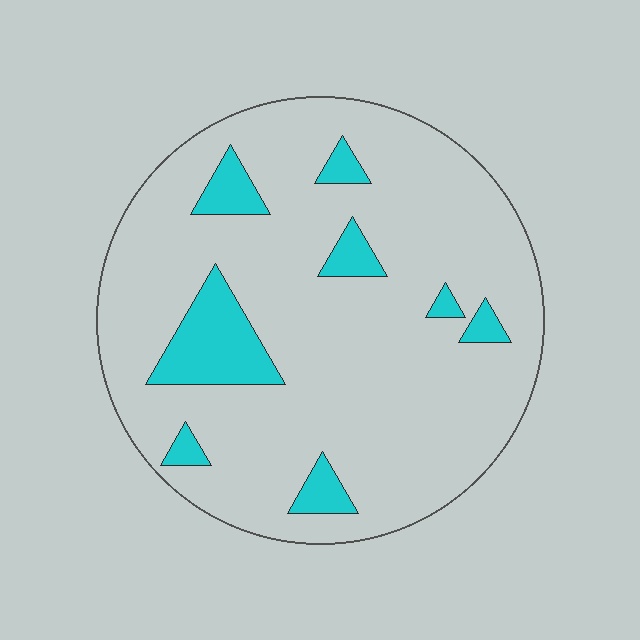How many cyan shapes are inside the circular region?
8.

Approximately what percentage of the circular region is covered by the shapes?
Approximately 15%.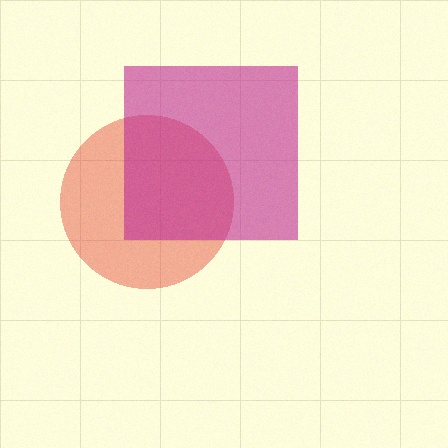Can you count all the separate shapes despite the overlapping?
Yes, there are 2 separate shapes.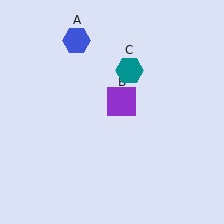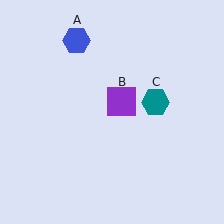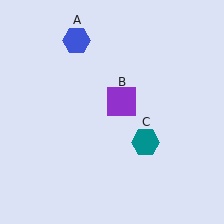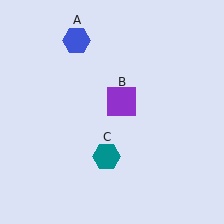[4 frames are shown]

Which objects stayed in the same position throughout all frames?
Blue hexagon (object A) and purple square (object B) remained stationary.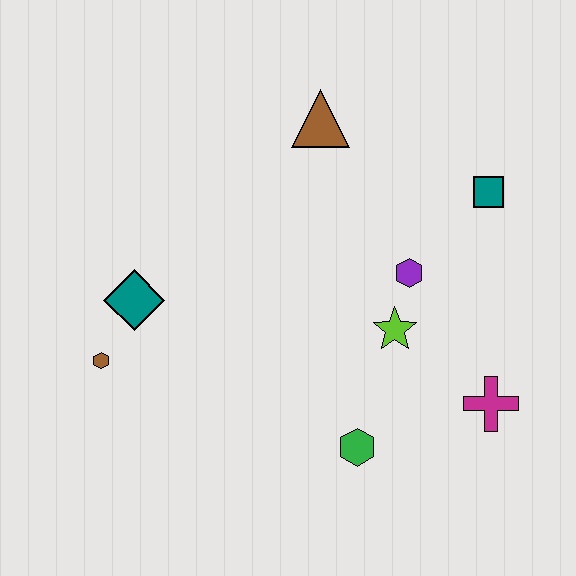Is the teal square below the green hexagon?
No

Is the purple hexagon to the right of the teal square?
No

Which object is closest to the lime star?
The purple hexagon is closest to the lime star.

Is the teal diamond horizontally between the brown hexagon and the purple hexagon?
Yes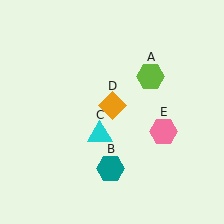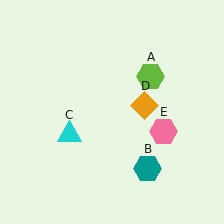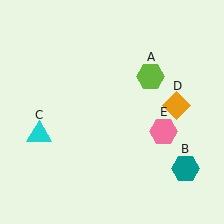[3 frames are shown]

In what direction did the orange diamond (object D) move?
The orange diamond (object D) moved right.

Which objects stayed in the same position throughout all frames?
Lime hexagon (object A) and pink hexagon (object E) remained stationary.